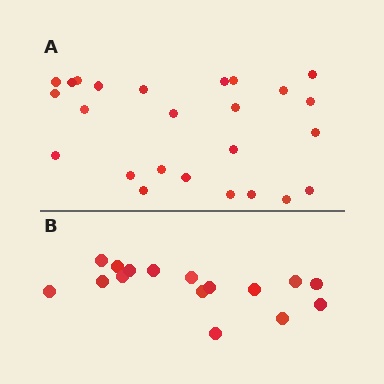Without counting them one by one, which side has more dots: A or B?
Region A (the top region) has more dots.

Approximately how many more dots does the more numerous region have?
Region A has roughly 8 or so more dots than region B.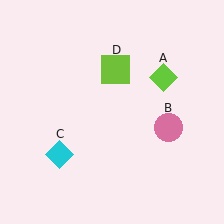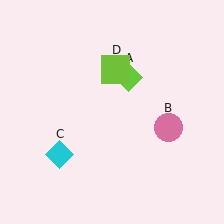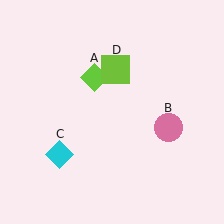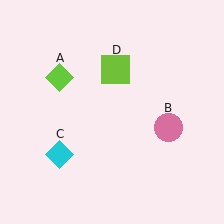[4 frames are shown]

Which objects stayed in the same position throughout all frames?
Pink circle (object B) and cyan diamond (object C) and lime square (object D) remained stationary.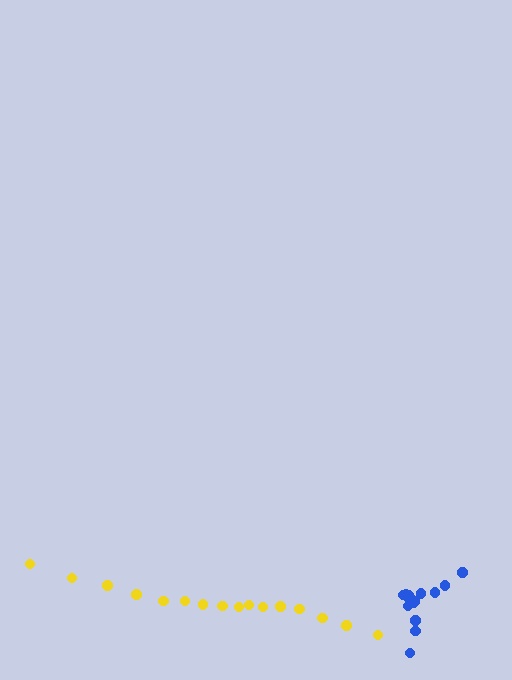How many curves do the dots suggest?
There are 2 distinct paths.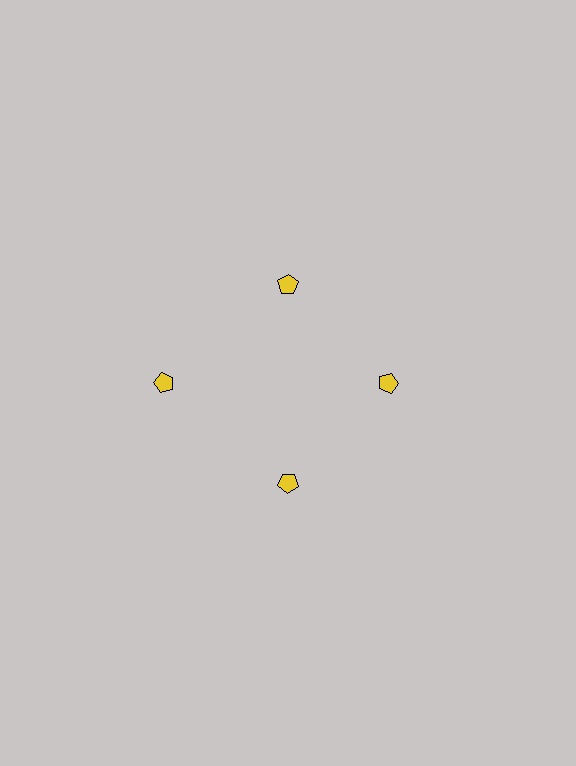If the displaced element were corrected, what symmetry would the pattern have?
It would have 4-fold rotational symmetry — the pattern would map onto itself every 90 degrees.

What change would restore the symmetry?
The symmetry would be restored by moving it inward, back onto the ring so that all 4 pentagons sit at equal angles and equal distance from the center.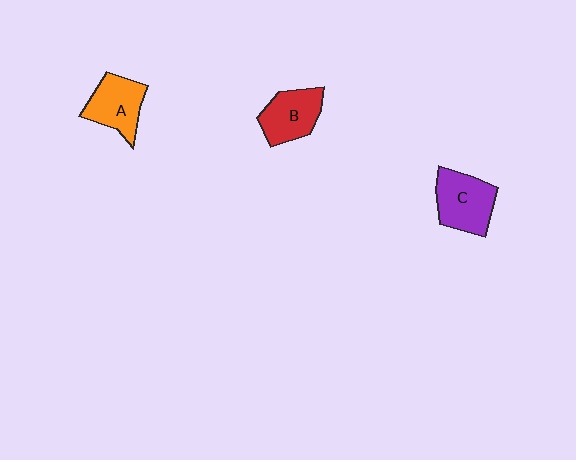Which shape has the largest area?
Shape C (purple).